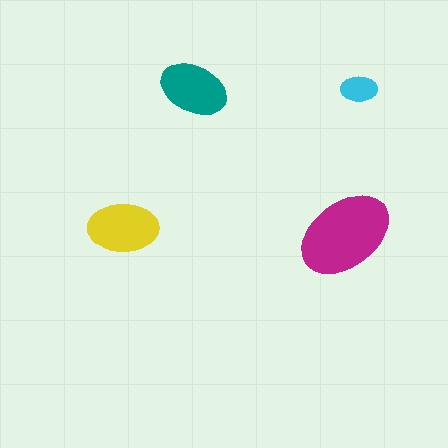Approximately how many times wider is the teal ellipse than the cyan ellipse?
About 2 times wider.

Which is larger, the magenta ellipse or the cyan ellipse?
The magenta one.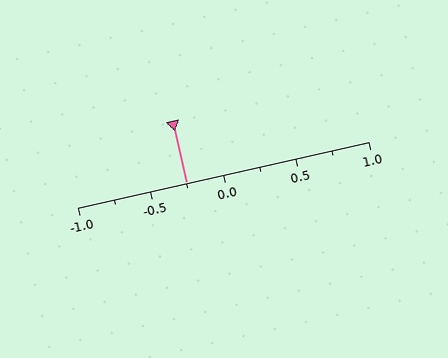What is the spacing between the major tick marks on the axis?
The major ticks are spaced 0.5 apart.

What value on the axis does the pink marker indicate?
The marker indicates approximately -0.25.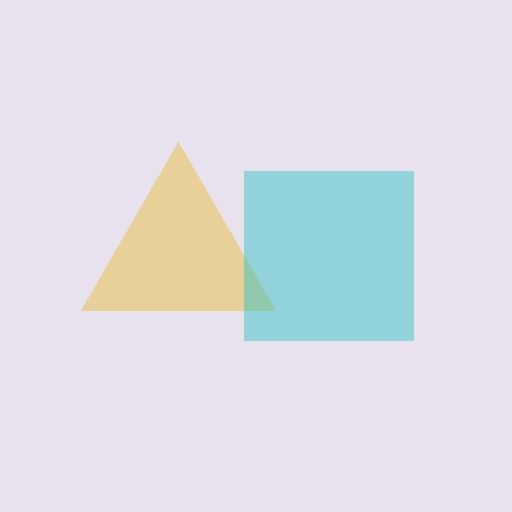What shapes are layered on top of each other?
The layered shapes are: a yellow triangle, a cyan square.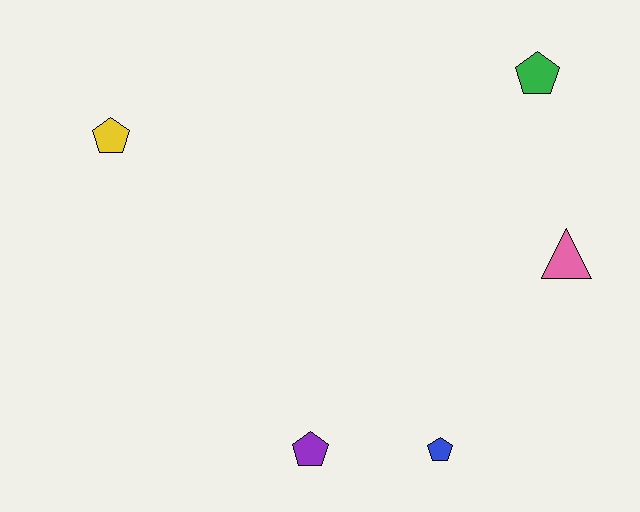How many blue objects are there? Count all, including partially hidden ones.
There is 1 blue object.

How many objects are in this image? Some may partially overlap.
There are 5 objects.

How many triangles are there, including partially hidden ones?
There is 1 triangle.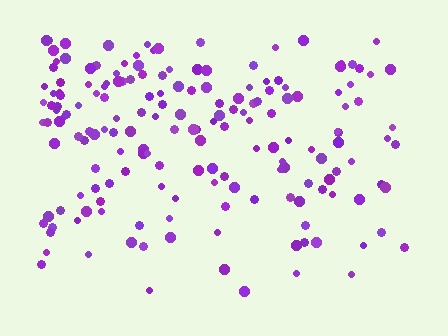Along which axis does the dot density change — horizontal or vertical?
Vertical.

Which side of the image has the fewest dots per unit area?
The bottom.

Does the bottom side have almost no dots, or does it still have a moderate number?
Still a moderate number, just noticeably fewer than the top.